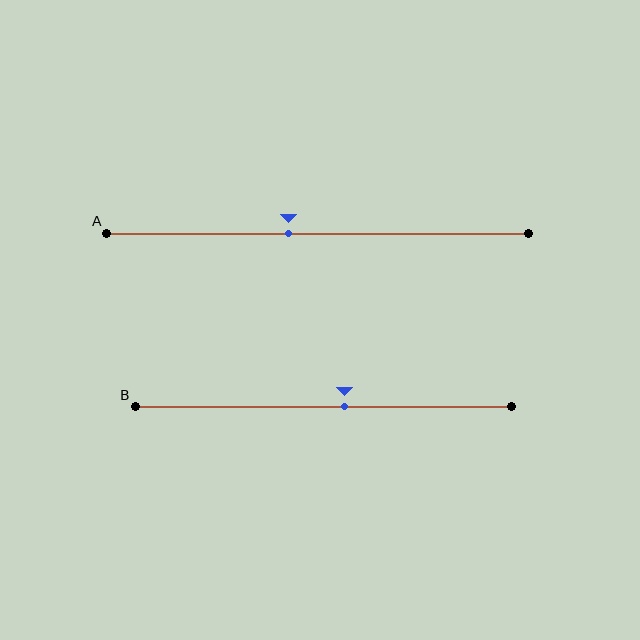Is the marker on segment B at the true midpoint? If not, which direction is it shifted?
No, the marker on segment B is shifted to the right by about 6% of the segment length.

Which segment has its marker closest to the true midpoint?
Segment B has its marker closest to the true midpoint.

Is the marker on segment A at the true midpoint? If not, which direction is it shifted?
No, the marker on segment A is shifted to the left by about 7% of the segment length.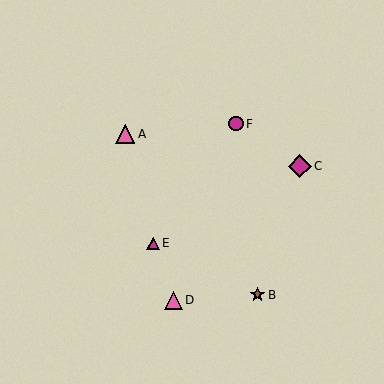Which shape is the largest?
The magenta diamond (labeled C) is the largest.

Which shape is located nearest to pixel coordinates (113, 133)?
The pink triangle (labeled A) at (125, 134) is nearest to that location.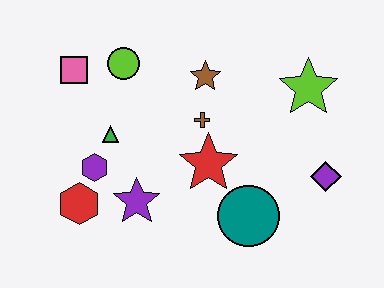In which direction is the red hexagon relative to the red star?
The red hexagon is to the left of the red star.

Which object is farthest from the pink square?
The purple diamond is farthest from the pink square.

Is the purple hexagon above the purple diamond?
Yes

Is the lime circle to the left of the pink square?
No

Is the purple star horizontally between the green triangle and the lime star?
Yes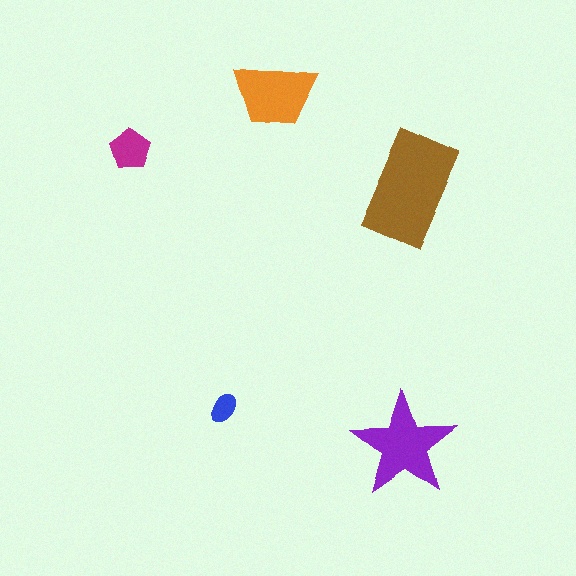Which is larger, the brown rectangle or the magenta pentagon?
The brown rectangle.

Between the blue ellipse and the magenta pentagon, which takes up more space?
The magenta pentagon.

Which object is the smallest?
The blue ellipse.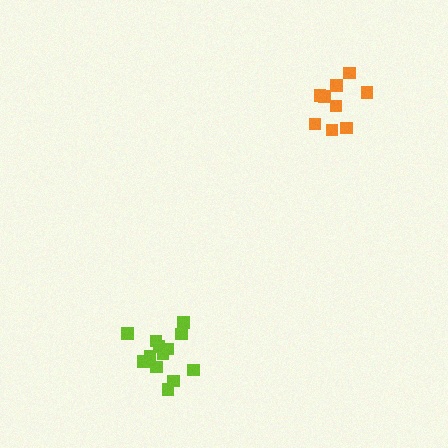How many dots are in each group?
Group 1: 13 dots, Group 2: 9 dots (22 total).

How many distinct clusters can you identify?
There are 2 distinct clusters.